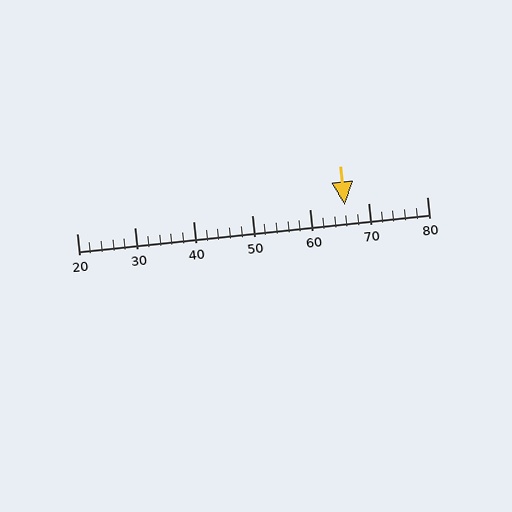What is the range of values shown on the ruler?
The ruler shows values from 20 to 80.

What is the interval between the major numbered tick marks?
The major tick marks are spaced 10 units apart.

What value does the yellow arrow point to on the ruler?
The yellow arrow points to approximately 66.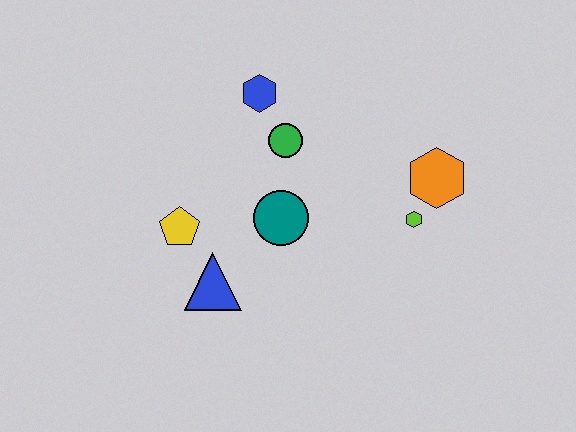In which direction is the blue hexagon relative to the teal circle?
The blue hexagon is above the teal circle.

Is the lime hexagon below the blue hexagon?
Yes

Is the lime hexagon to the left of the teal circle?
No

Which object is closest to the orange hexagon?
The lime hexagon is closest to the orange hexagon.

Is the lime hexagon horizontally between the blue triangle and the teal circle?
No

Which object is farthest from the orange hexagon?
The yellow pentagon is farthest from the orange hexagon.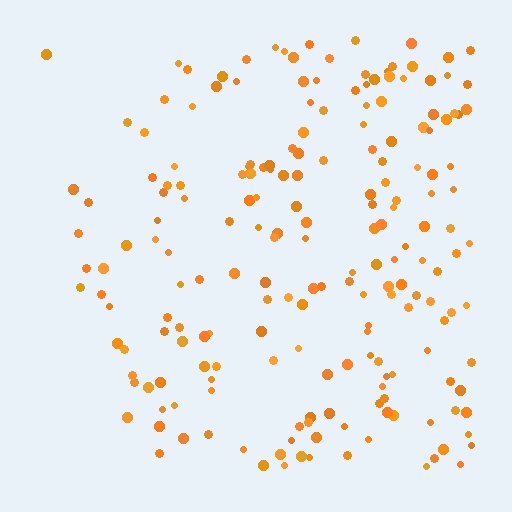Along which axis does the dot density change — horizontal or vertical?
Horizontal.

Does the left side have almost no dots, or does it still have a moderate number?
Still a moderate number, just noticeably fewer than the right.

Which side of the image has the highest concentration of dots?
The right.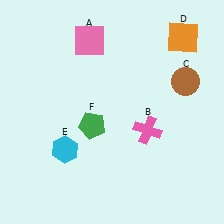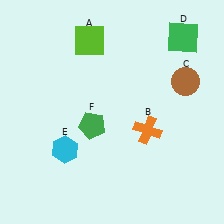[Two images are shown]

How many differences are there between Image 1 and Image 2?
There are 3 differences between the two images.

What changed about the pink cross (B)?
In Image 1, B is pink. In Image 2, it changed to orange.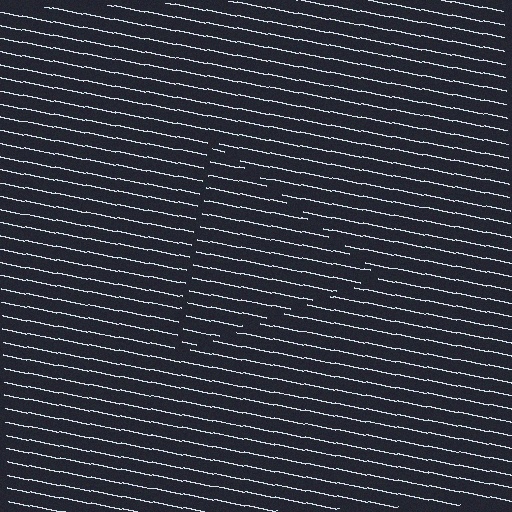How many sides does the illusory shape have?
3 sides — the line-ends trace a triangle.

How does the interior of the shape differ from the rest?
The interior of the shape contains the same grating, shifted by half a period — the contour is defined by the phase discontinuity where line-ends from the inner and outer gratings abut.